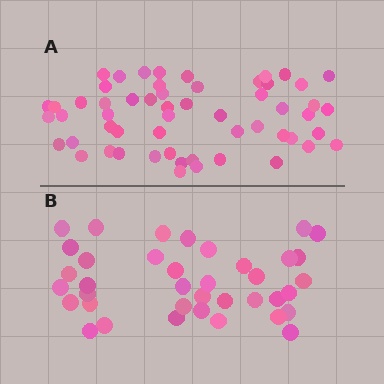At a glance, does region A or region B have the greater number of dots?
Region A (the top region) has more dots.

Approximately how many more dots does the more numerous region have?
Region A has approximately 20 more dots than region B.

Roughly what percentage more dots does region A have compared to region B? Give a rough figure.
About 45% more.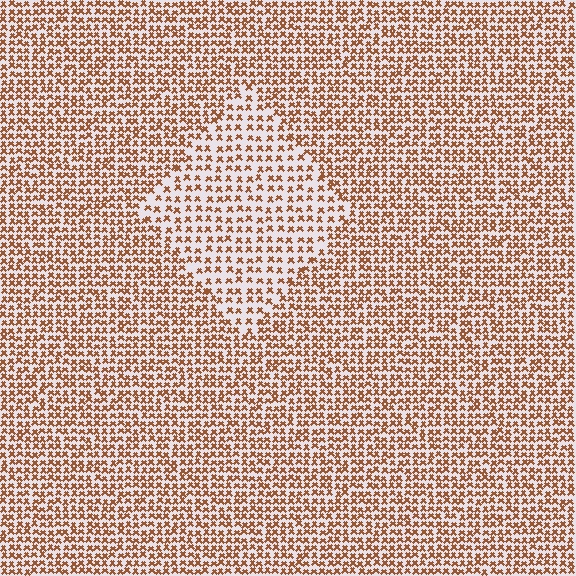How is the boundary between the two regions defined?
The boundary is defined by a change in element density (approximately 1.7x ratio). All elements are the same color, size, and shape.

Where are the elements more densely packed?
The elements are more densely packed outside the diamond boundary.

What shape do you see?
I see a diamond.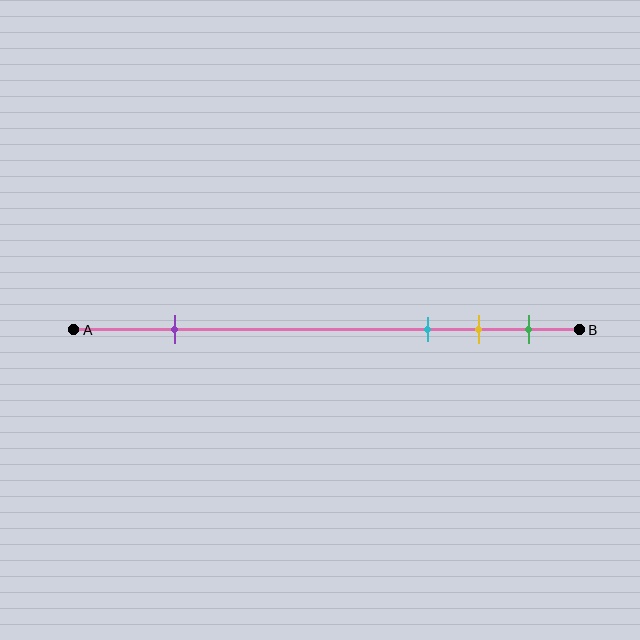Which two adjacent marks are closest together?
The yellow and green marks are the closest adjacent pair.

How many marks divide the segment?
There are 4 marks dividing the segment.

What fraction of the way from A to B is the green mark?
The green mark is approximately 90% (0.9) of the way from A to B.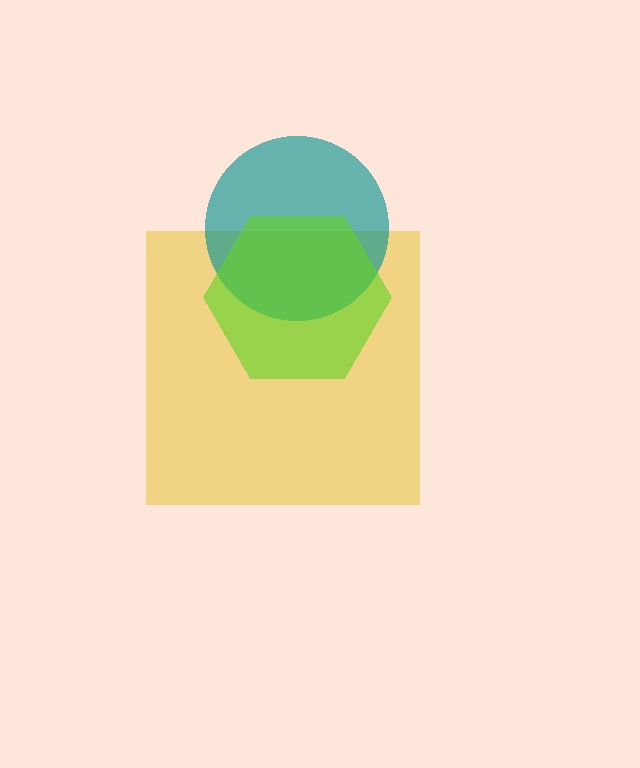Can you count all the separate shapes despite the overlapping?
Yes, there are 3 separate shapes.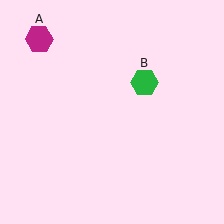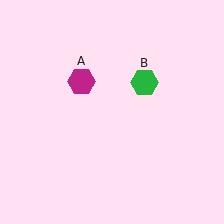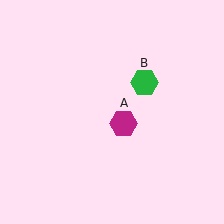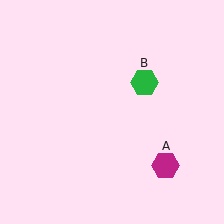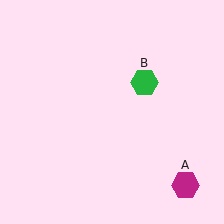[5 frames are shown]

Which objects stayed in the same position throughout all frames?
Green hexagon (object B) remained stationary.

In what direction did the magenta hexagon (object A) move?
The magenta hexagon (object A) moved down and to the right.